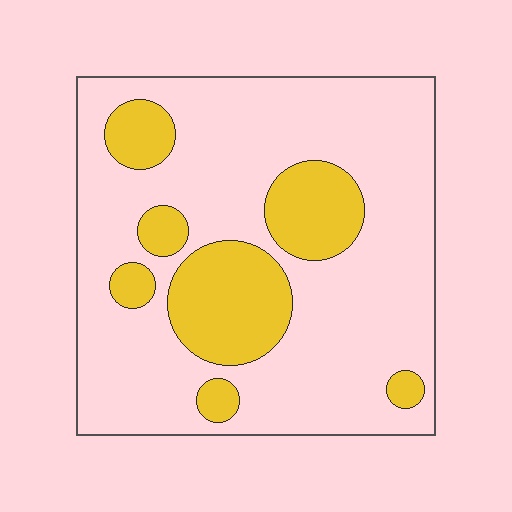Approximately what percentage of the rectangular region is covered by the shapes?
Approximately 25%.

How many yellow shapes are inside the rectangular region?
7.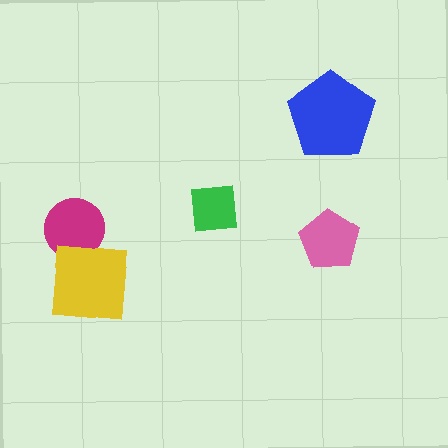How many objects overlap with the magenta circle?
1 object overlaps with the magenta circle.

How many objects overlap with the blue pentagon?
0 objects overlap with the blue pentagon.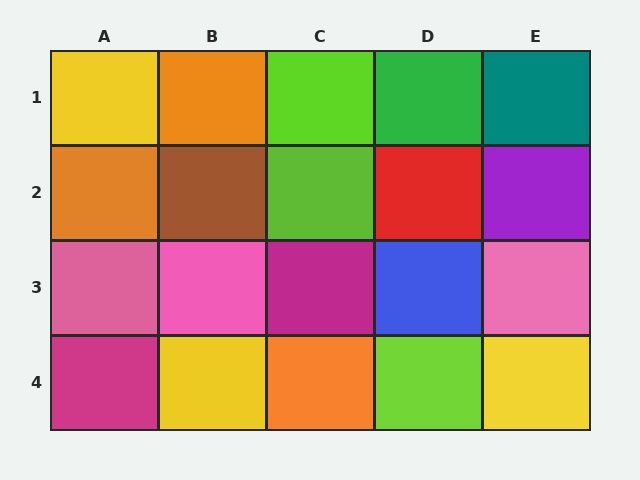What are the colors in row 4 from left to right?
Magenta, yellow, orange, lime, yellow.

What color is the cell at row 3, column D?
Blue.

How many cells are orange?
3 cells are orange.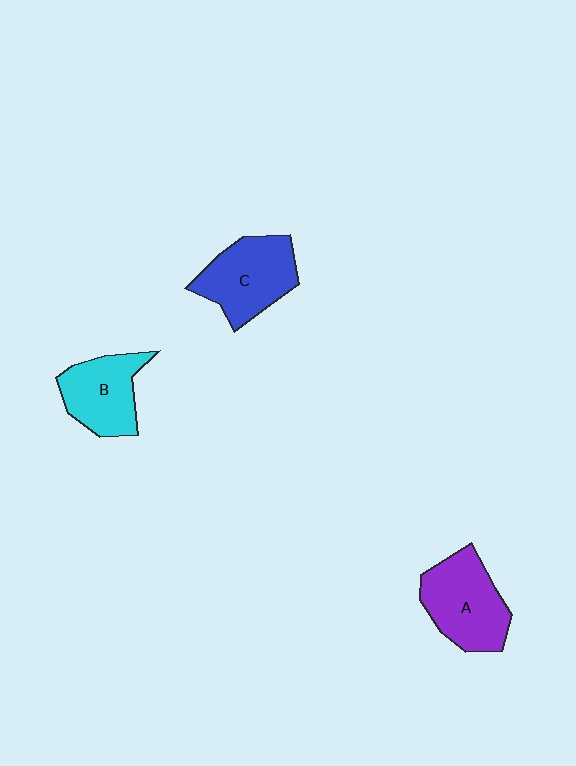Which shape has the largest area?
Shape A (purple).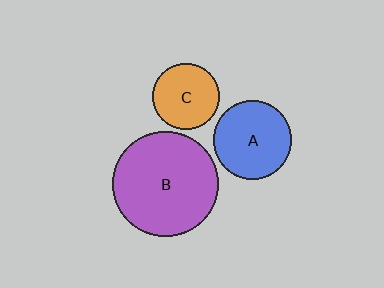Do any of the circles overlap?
No, none of the circles overlap.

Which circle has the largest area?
Circle B (purple).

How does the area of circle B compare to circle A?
Approximately 1.8 times.